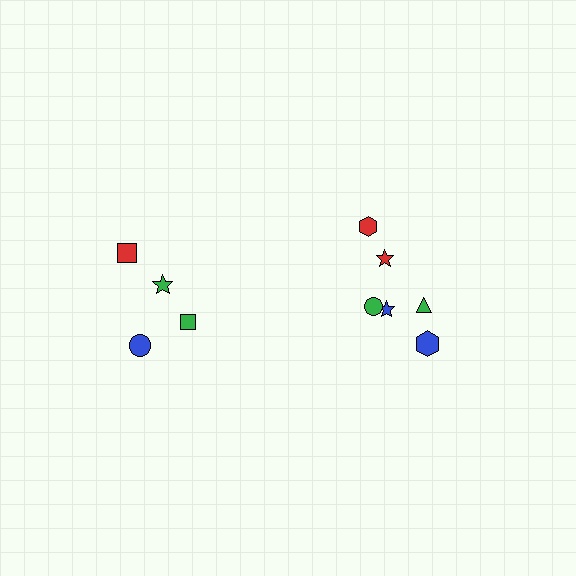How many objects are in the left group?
There are 4 objects.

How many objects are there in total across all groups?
There are 10 objects.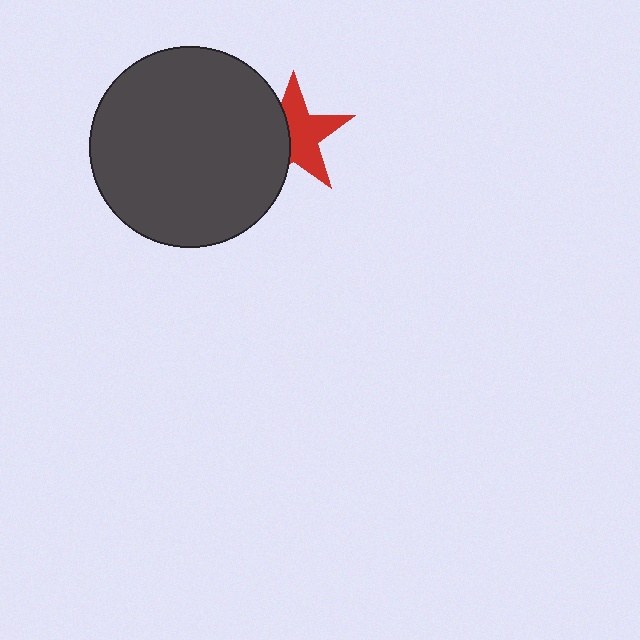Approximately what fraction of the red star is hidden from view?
Roughly 41% of the red star is hidden behind the dark gray circle.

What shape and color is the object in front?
The object in front is a dark gray circle.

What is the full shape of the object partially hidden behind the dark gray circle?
The partially hidden object is a red star.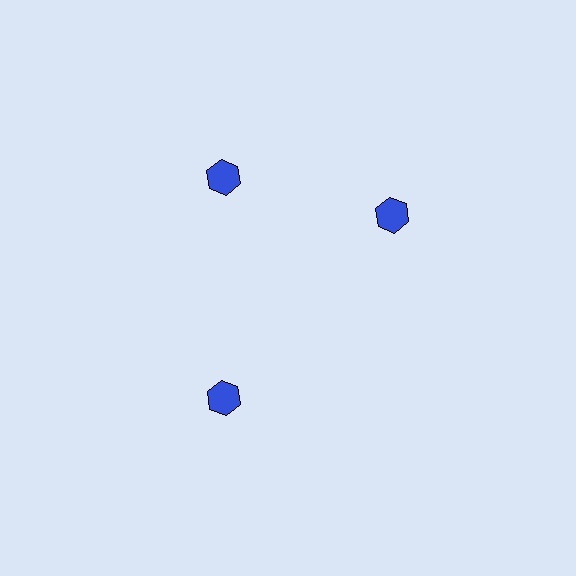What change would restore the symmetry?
The symmetry would be restored by rotating it back into even spacing with its neighbors so that all 3 hexagons sit at equal angles and equal distance from the center.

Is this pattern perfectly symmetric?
No. The 3 blue hexagons are arranged in a ring, but one element near the 3 o'clock position is rotated out of alignment along the ring, breaking the 3-fold rotational symmetry.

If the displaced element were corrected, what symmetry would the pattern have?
It would have 3-fold rotational symmetry — the pattern would map onto itself every 120 degrees.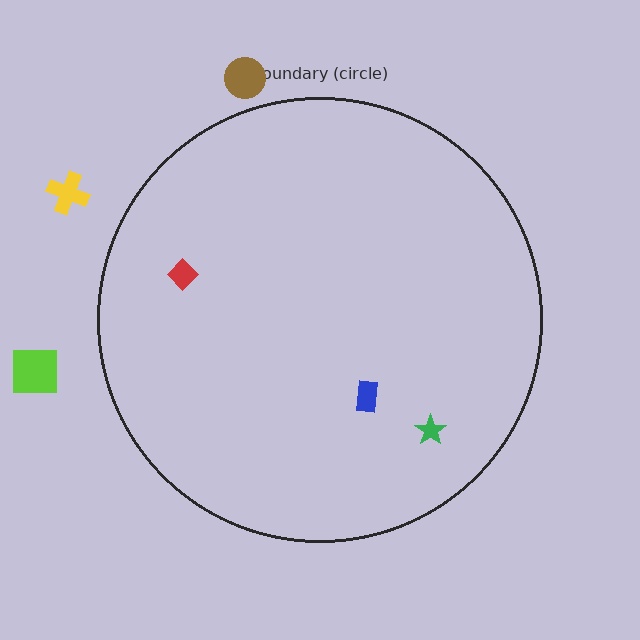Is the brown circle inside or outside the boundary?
Outside.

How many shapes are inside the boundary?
3 inside, 3 outside.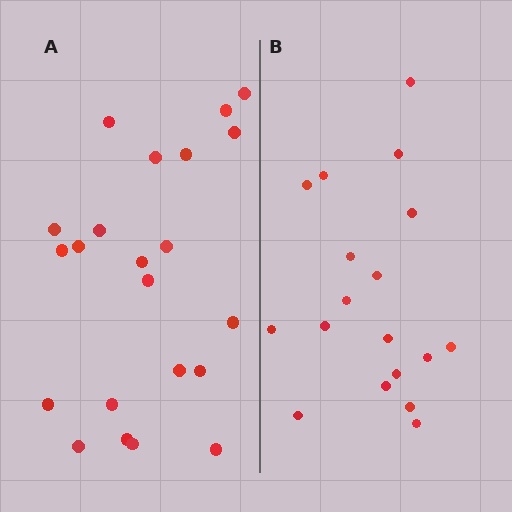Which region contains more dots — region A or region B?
Region A (the left region) has more dots.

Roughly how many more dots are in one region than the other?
Region A has about 4 more dots than region B.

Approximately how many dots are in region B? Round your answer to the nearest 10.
About 20 dots. (The exact count is 18, which rounds to 20.)